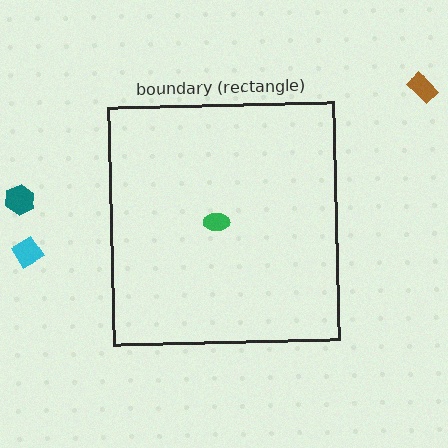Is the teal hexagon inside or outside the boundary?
Outside.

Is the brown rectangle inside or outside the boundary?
Outside.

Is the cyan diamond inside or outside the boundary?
Outside.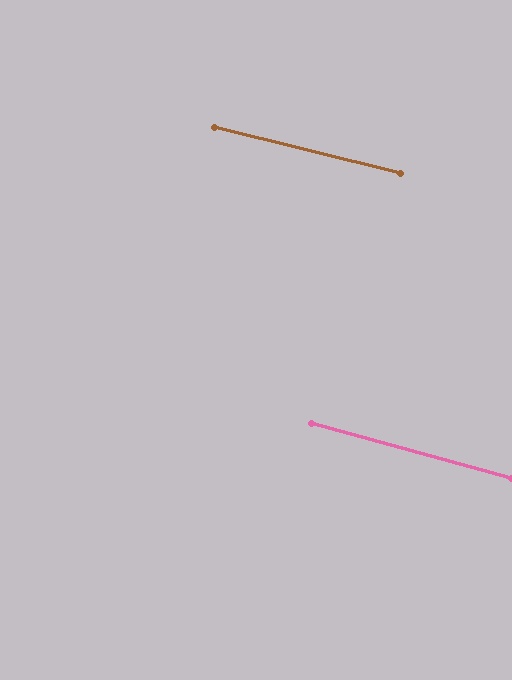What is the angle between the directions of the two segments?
Approximately 1 degree.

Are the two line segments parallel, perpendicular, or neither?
Parallel — their directions differ by only 1.4°.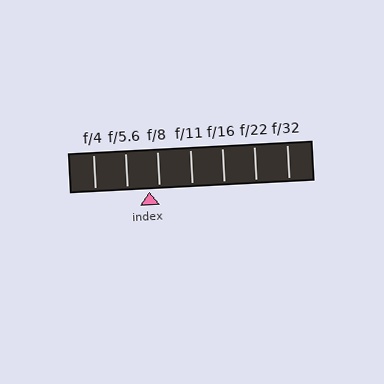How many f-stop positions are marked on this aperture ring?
There are 7 f-stop positions marked.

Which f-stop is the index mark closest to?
The index mark is closest to f/8.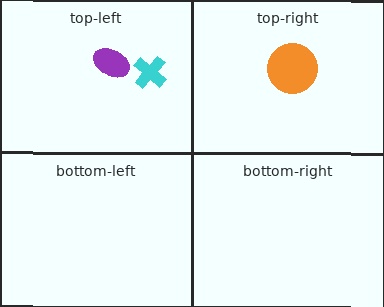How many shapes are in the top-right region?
1.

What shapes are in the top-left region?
The purple ellipse, the cyan cross.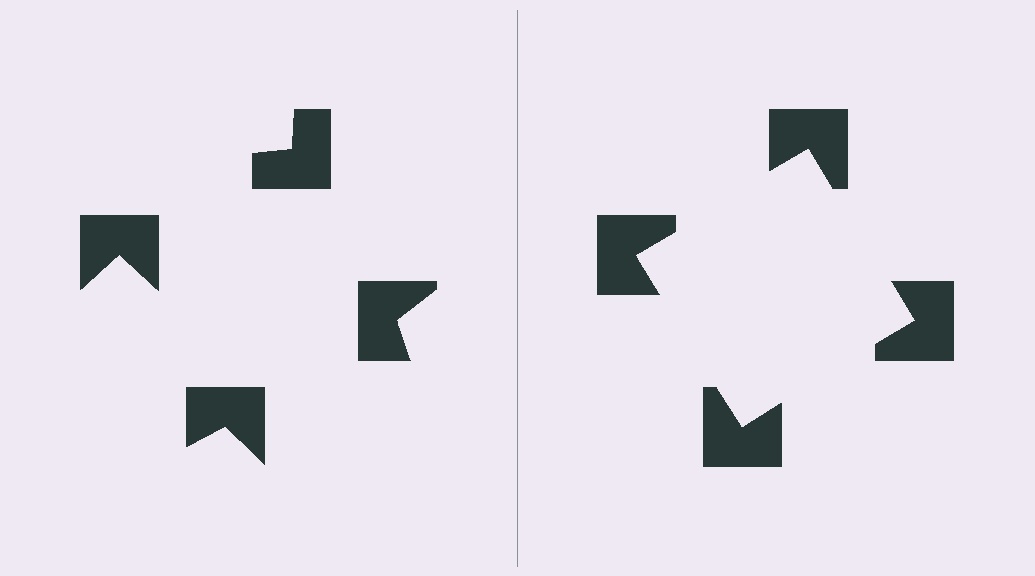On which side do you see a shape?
An illusory square appears on the right side. On the left side the wedge cuts are rotated, so no coherent shape forms.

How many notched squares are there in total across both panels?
8 — 4 on each side.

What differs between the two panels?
The notched squares are positioned identically on both sides; only the wedge orientations differ. On the right they align to a square; on the left they are misaligned.